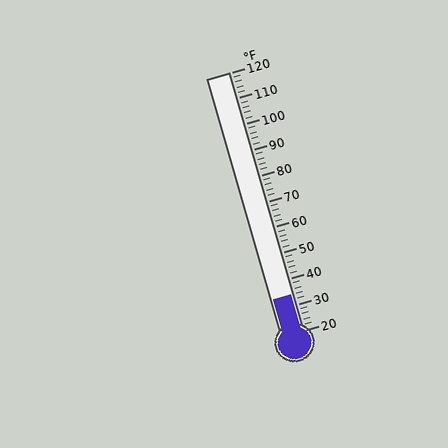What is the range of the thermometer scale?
The thermometer scale ranges from 20°F to 120°F.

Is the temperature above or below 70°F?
The temperature is below 70°F.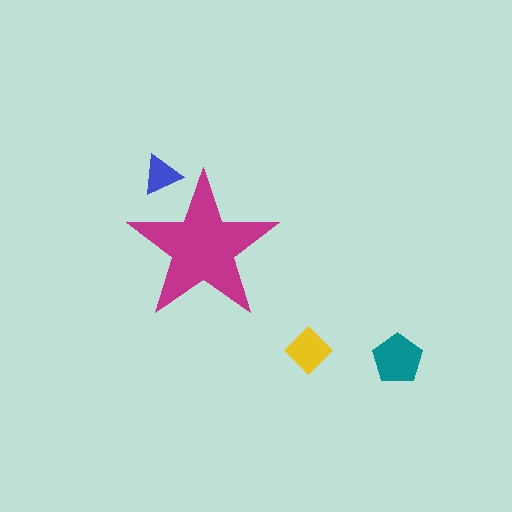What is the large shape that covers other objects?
A magenta star.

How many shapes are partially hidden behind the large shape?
1 shape is partially hidden.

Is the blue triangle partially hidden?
Yes, the blue triangle is partially hidden behind the magenta star.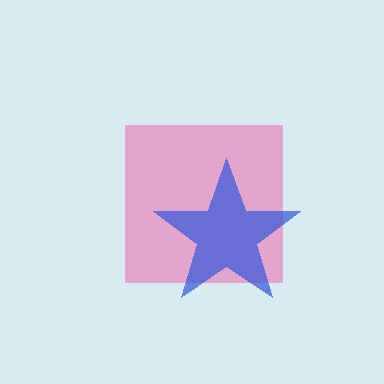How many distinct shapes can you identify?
There are 2 distinct shapes: a pink square, a blue star.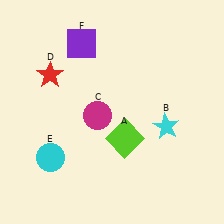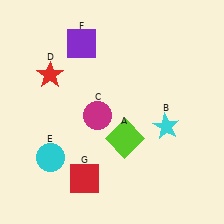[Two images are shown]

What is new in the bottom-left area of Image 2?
A red square (G) was added in the bottom-left area of Image 2.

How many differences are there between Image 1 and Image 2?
There is 1 difference between the two images.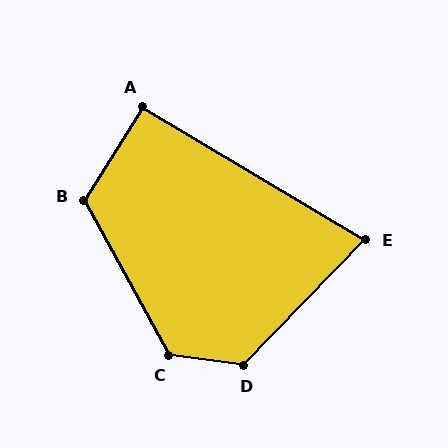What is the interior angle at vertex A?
Approximately 92 degrees (approximately right).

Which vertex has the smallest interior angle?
E, at approximately 77 degrees.